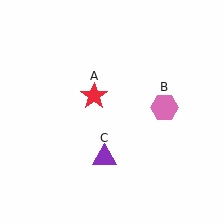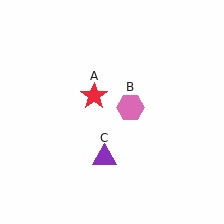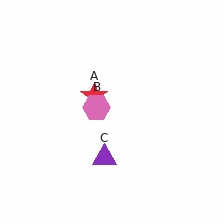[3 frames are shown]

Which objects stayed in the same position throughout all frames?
Red star (object A) and purple triangle (object C) remained stationary.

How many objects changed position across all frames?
1 object changed position: pink hexagon (object B).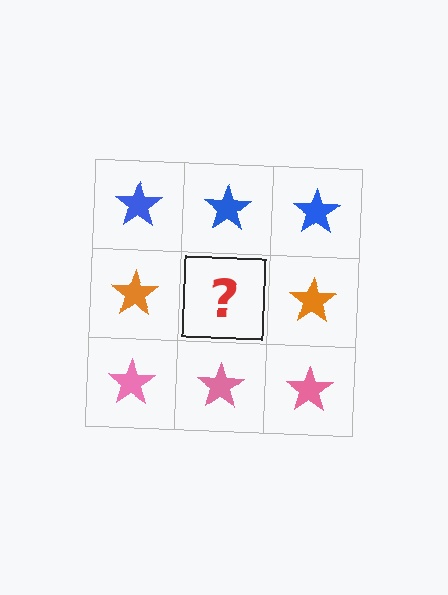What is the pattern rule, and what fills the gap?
The rule is that each row has a consistent color. The gap should be filled with an orange star.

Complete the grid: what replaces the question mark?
The question mark should be replaced with an orange star.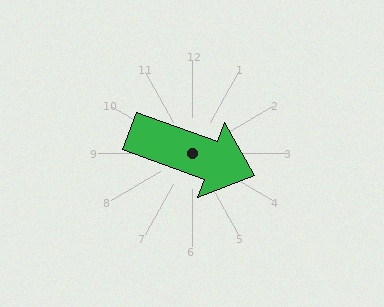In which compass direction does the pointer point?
East.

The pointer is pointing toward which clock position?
Roughly 4 o'clock.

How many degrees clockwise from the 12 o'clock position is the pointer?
Approximately 110 degrees.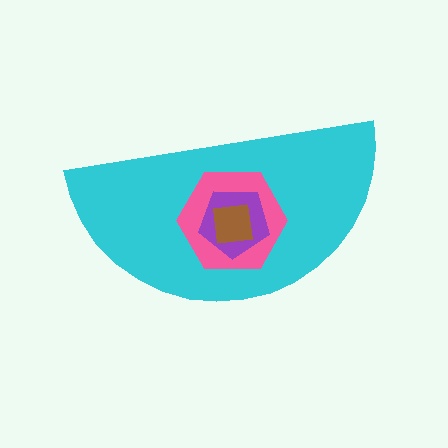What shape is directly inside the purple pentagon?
The brown square.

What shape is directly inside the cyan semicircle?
The pink hexagon.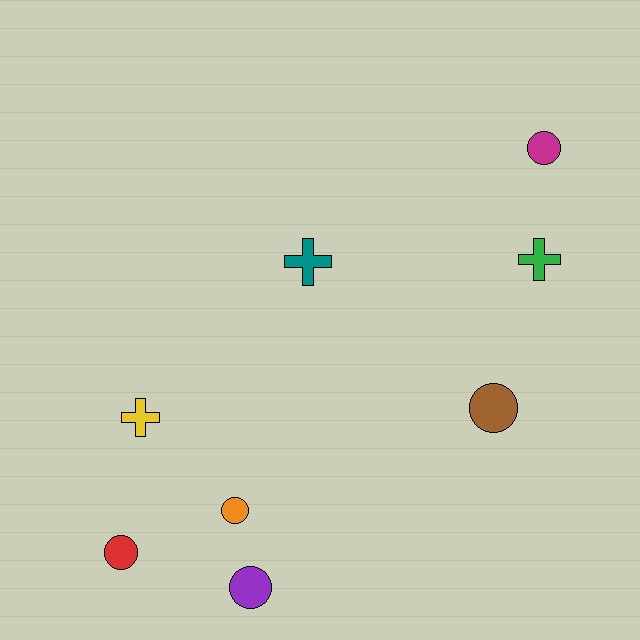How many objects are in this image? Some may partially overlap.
There are 8 objects.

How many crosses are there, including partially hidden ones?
There are 3 crosses.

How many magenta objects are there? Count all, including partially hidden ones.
There is 1 magenta object.